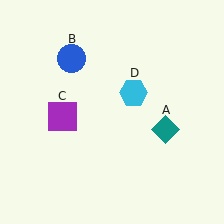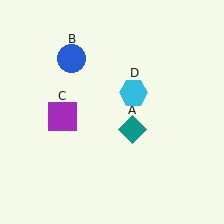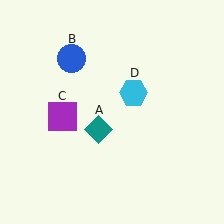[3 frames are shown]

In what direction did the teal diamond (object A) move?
The teal diamond (object A) moved left.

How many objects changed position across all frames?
1 object changed position: teal diamond (object A).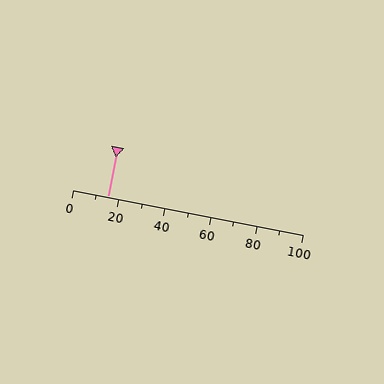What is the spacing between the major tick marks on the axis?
The major ticks are spaced 20 apart.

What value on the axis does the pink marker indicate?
The marker indicates approximately 15.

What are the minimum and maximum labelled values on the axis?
The axis runs from 0 to 100.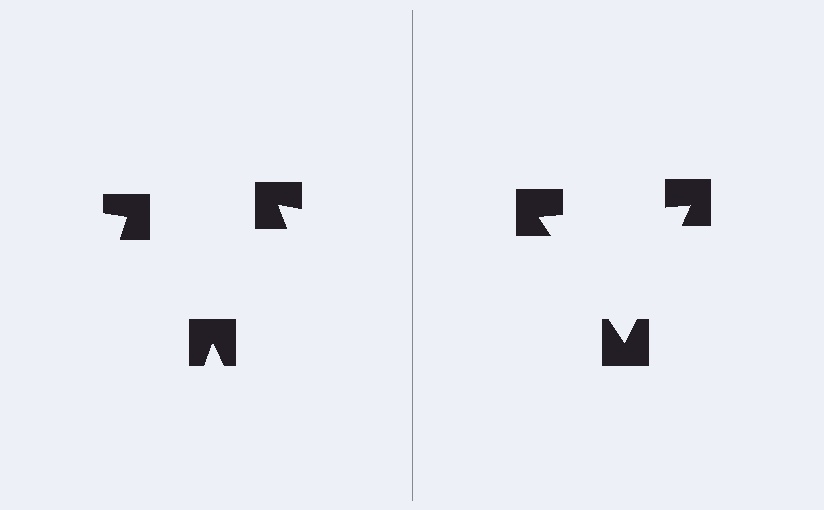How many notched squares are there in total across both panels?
6 — 3 on each side.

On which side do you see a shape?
An illusory triangle appears on the right side. On the left side the wedge cuts are rotated, so no coherent shape forms.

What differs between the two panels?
The notched squares are positioned identically on both sides; only the wedge orientations differ. On the right they align to a triangle; on the left they are misaligned.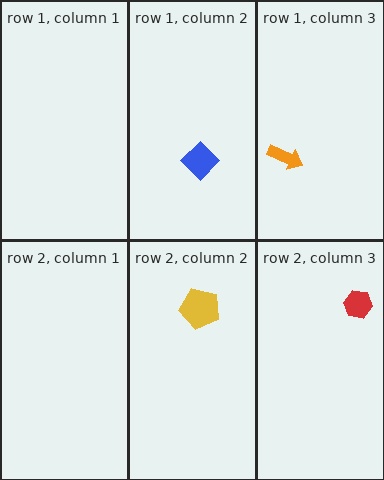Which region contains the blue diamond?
The row 1, column 2 region.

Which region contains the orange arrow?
The row 1, column 3 region.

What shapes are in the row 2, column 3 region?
The red hexagon.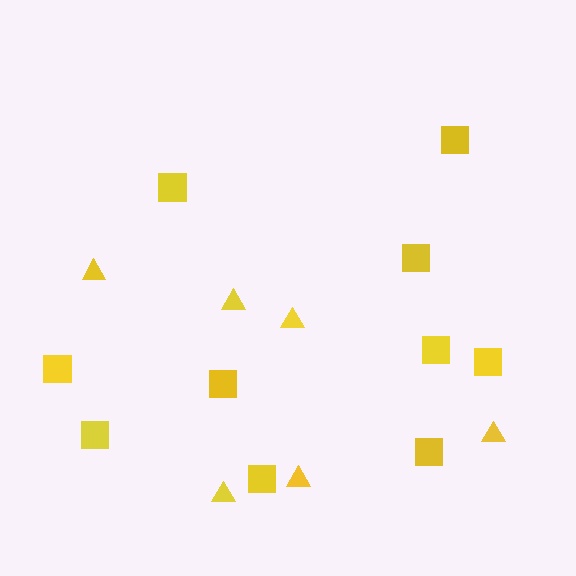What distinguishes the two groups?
There are 2 groups: one group of triangles (6) and one group of squares (10).